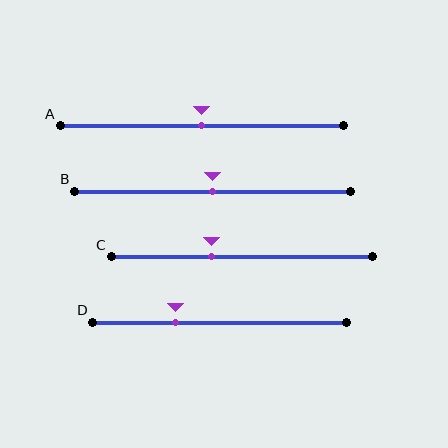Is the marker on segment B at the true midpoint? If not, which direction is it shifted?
Yes, the marker on segment B is at the true midpoint.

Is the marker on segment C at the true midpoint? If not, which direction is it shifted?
No, the marker on segment C is shifted to the left by about 12% of the segment length.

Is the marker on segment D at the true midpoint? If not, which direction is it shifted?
No, the marker on segment D is shifted to the left by about 17% of the segment length.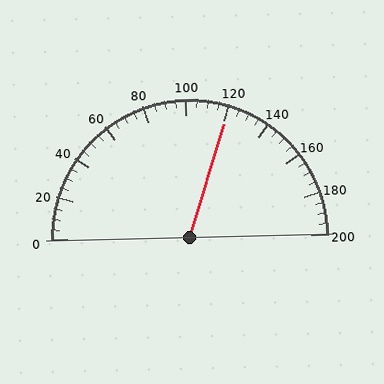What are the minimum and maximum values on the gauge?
The gauge ranges from 0 to 200.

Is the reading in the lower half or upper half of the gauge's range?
The reading is in the upper half of the range (0 to 200).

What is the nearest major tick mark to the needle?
The nearest major tick mark is 120.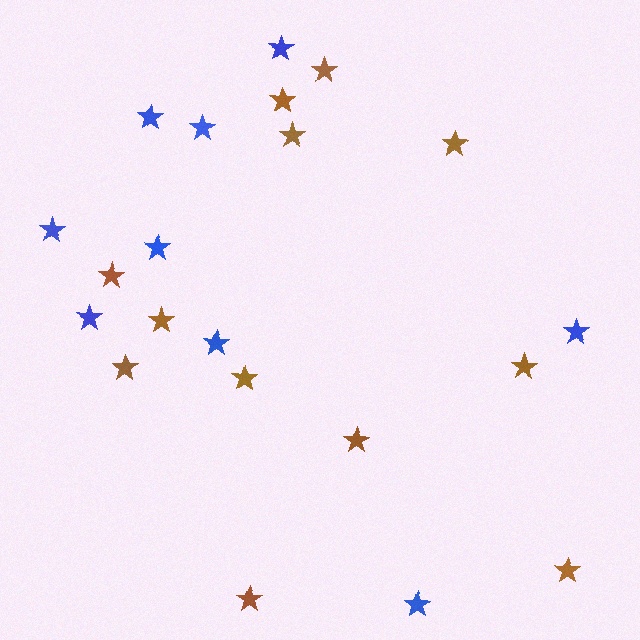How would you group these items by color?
There are 2 groups: one group of brown stars (12) and one group of blue stars (9).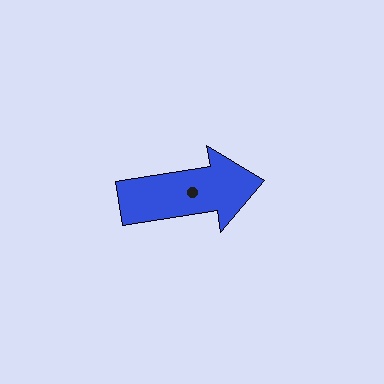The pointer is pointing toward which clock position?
Roughly 3 o'clock.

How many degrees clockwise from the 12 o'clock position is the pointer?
Approximately 81 degrees.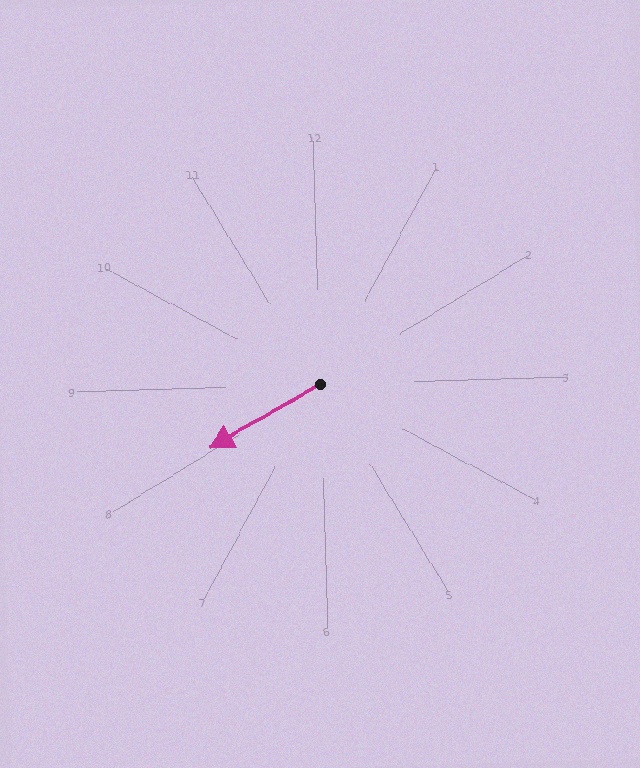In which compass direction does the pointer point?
Southwest.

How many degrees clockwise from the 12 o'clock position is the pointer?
Approximately 242 degrees.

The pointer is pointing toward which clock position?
Roughly 8 o'clock.